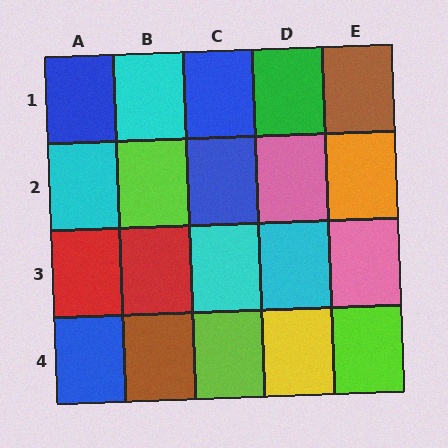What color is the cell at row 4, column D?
Yellow.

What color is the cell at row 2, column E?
Orange.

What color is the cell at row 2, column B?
Lime.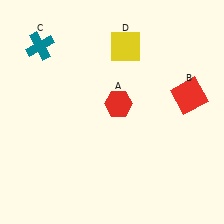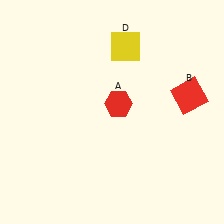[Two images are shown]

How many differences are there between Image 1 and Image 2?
There is 1 difference between the two images.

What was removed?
The teal cross (C) was removed in Image 2.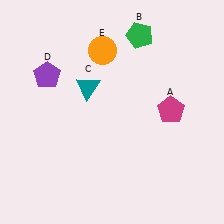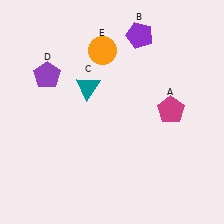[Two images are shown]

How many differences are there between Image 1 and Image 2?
There is 1 difference between the two images.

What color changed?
The pentagon (B) changed from green in Image 1 to purple in Image 2.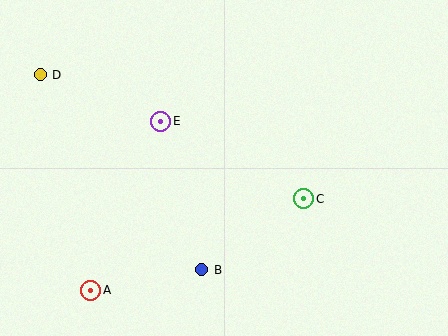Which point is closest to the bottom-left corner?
Point A is closest to the bottom-left corner.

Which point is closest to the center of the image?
Point E at (161, 121) is closest to the center.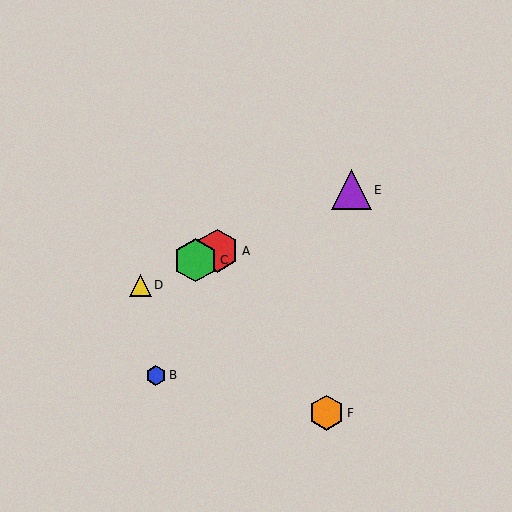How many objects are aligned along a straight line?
4 objects (A, C, D, E) are aligned along a straight line.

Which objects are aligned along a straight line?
Objects A, C, D, E are aligned along a straight line.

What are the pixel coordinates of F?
Object F is at (327, 413).